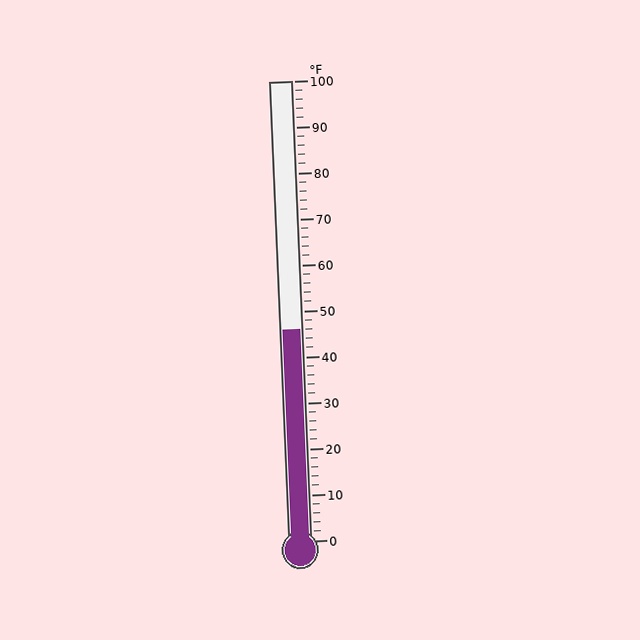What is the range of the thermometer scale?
The thermometer scale ranges from 0°F to 100°F.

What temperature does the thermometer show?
The thermometer shows approximately 46°F.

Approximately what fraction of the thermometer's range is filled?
The thermometer is filled to approximately 45% of its range.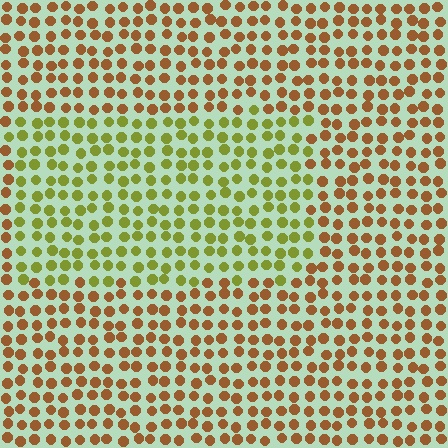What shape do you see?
I see a rectangle.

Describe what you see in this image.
The image is filled with small brown elements in a uniform arrangement. A rectangle-shaped region is visible where the elements are tinted to a slightly different hue, forming a subtle color boundary.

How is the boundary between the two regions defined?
The boundary is defined purely by a slight shift in hue (about 49 degrees). Spacing, size, and orientation are identical on both sides.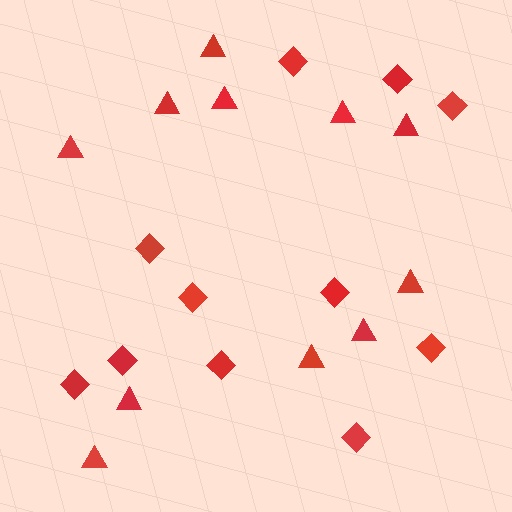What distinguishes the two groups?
There are 2 groups: one group of triangles (11) and one group of diamonds (11).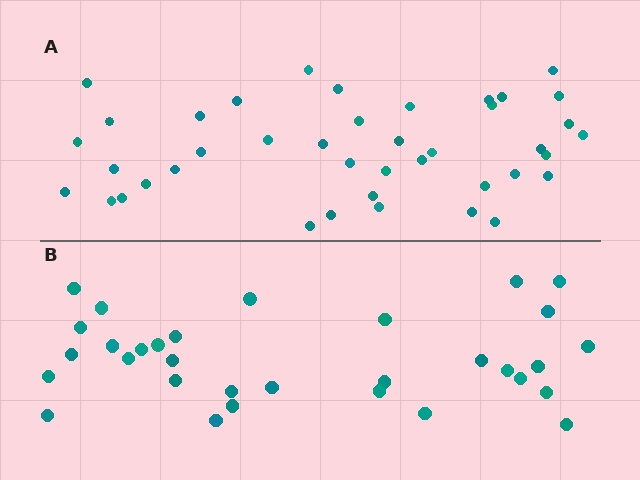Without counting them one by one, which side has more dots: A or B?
Region A (the top region) has more dots.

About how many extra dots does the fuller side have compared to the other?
Region A has roughly 8 or so more dots than region B.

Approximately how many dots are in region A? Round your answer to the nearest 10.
About 40 dots. (The exact count is 41, which rounds to 40.)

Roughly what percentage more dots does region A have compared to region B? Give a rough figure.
About 30% more.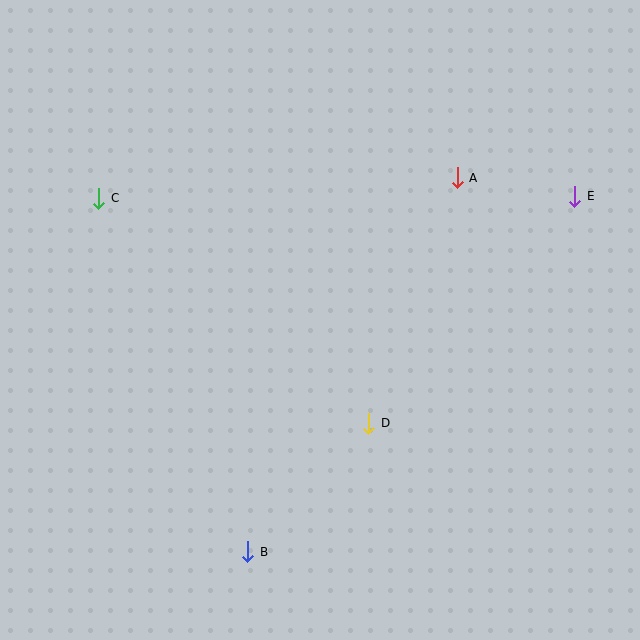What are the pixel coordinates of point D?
Point D is at (369, 423).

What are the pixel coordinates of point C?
Point C is at (99, 198).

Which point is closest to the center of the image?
Point D at (369, 423) is closest to the center.